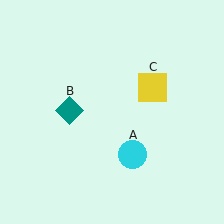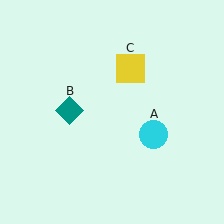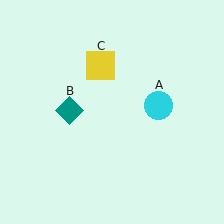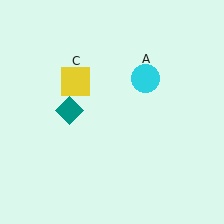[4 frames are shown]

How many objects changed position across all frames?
2 objects changed position: cyan circle (object A), yellow square (object C).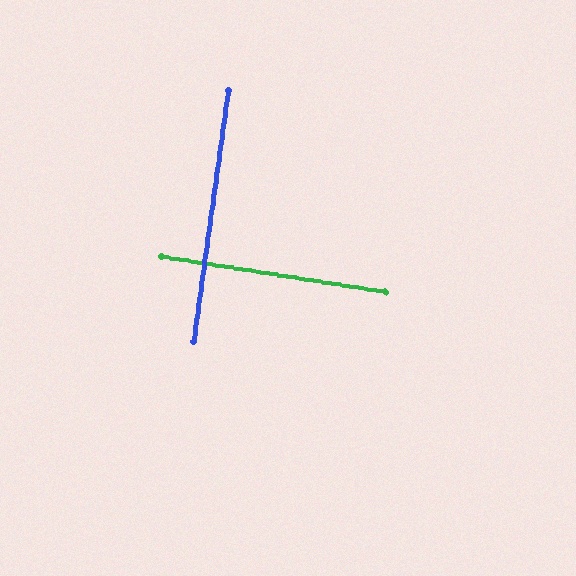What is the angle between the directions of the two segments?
Approximately 89 degrees.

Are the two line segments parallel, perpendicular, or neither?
Perpendicular — they meet at approximately 89°.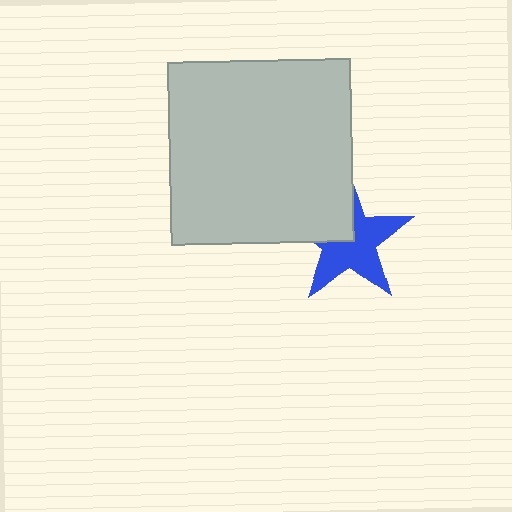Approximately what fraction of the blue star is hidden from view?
Roughly 35% of the blue star is hidden behind the light gray square.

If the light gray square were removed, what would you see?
You would see the complete blue star.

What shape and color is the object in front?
The object in front is a light gray square.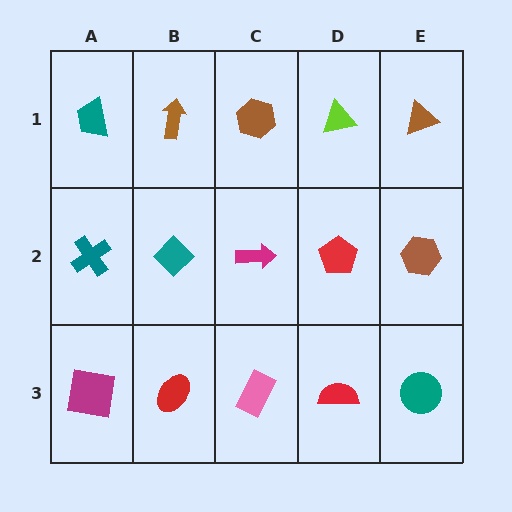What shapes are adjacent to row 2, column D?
A lime triangle (row 1, column D), a red semicircle (row 3, column D), a magenta arrow (row 2, column C), a brown hexagon (row 2, column E).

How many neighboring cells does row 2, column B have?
4.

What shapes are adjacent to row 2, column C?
A brown hexagon (row 1, column C), a pink rectangle (row 3, column C), a teal diamond (row 2, column B), a red pentagon (row 2, column D).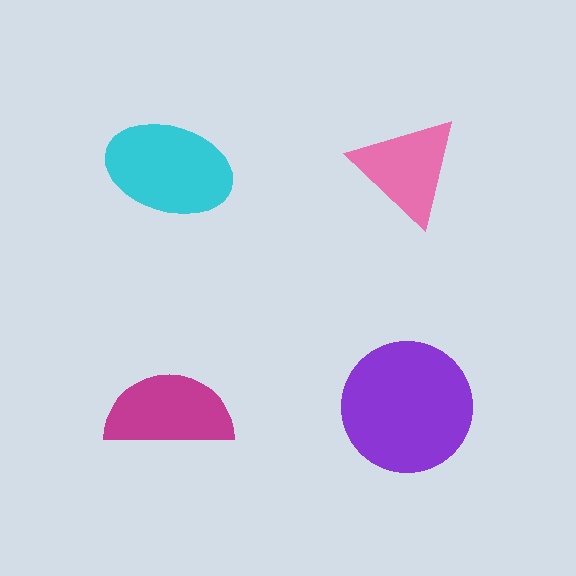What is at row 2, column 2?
A purple circle.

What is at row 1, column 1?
A cyan ellipse.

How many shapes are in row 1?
2 shapes.